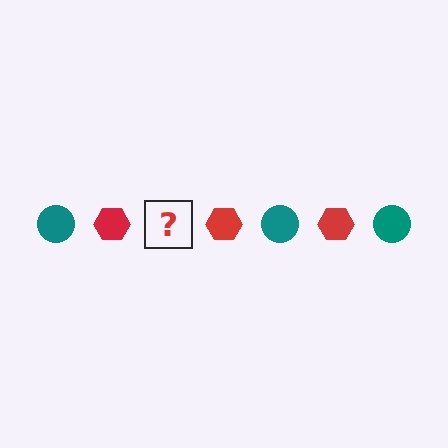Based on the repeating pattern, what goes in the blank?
The blank should be a teal circle.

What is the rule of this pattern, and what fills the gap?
The rule is that the pattern alternates between teal circle and red hexagon. The gap should be filled with a teal circle.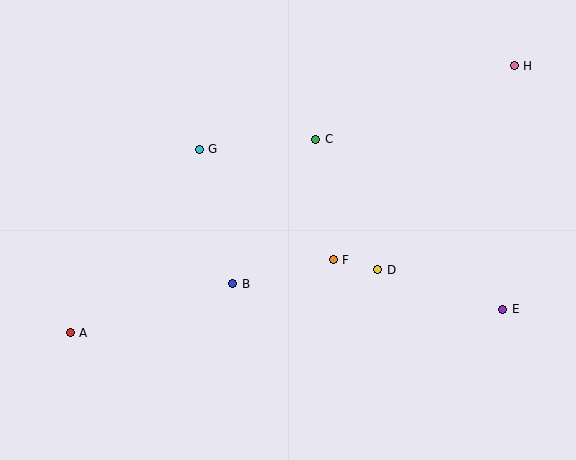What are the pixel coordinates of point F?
Point F is at (333, 260).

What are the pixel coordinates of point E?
Point E is at (503, 309).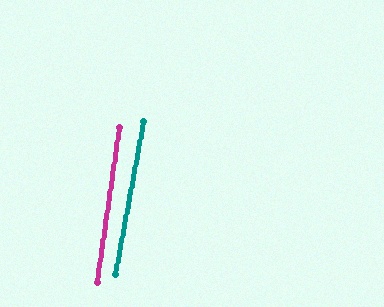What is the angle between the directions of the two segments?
Approximately 2 degrees.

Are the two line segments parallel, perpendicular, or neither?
Parallel — their directions differ by only 1.9°.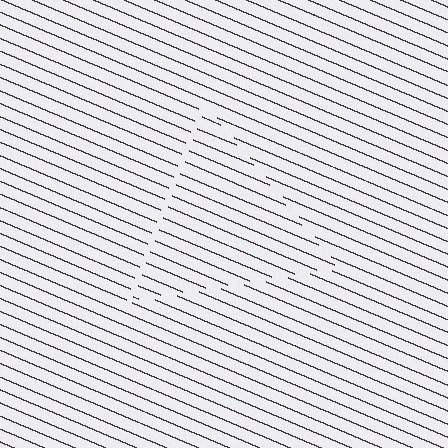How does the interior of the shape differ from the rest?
The interior of the shape contains the same grating, shifted by half a period — the contour is defined by the phase discontinuity where line-ends from the inner and outer gratings abut.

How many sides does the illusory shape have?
3 sides — the line-ends trace a triangle.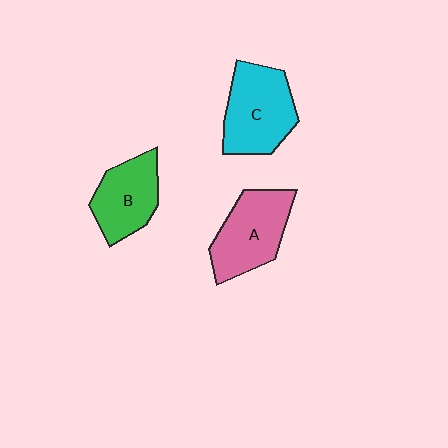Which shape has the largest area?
Shape C (cyan).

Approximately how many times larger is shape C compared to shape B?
Approximately 1.3 times.